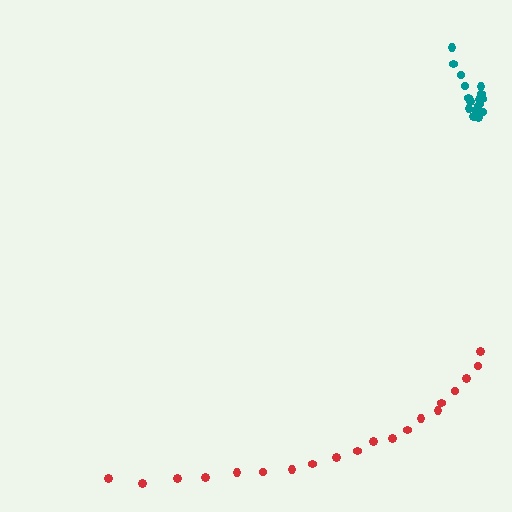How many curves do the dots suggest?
There are 2 distinct paths.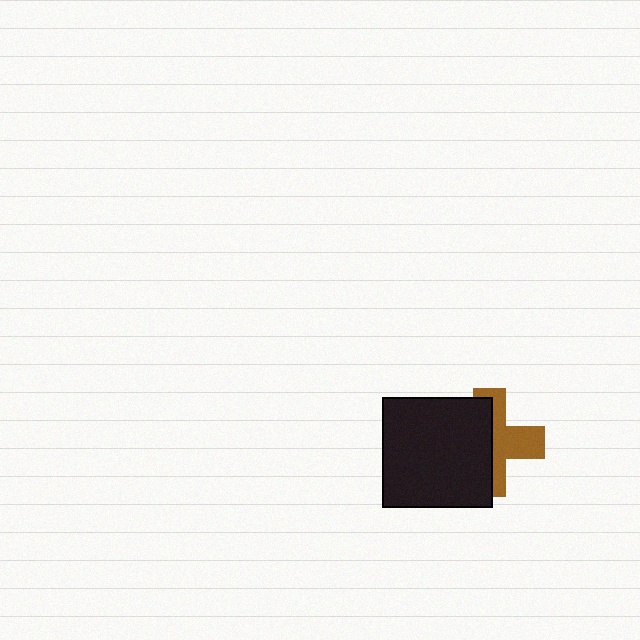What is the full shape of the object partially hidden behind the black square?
The partially hidden object is a brown cross.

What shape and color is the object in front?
The object in front is a black square.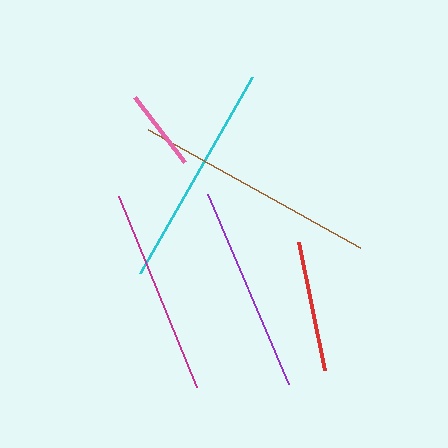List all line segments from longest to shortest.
From longest to shortest: brown, cyan, purple, magenta, red, pink.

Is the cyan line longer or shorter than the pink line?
The cyan line is longer than the pink line.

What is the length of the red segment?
The red segment is approximately 131 pixels long.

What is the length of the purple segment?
The purple segment is approximately 206 pixels long.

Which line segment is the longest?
The brown line is the longest at approximately 243 pixels.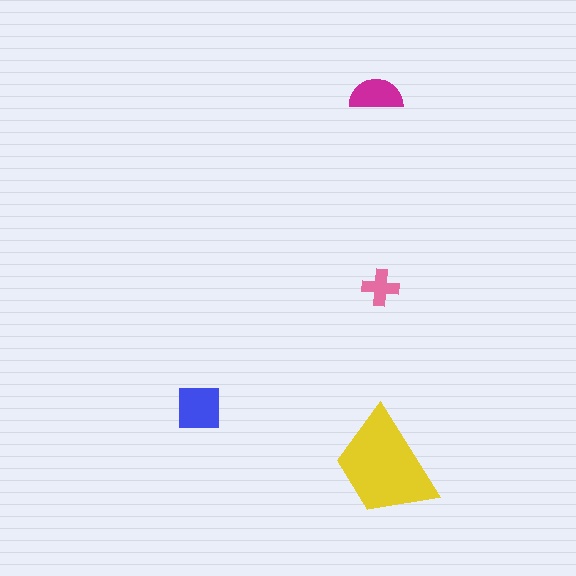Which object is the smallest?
The pink cross.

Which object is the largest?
The yellow trapezoid.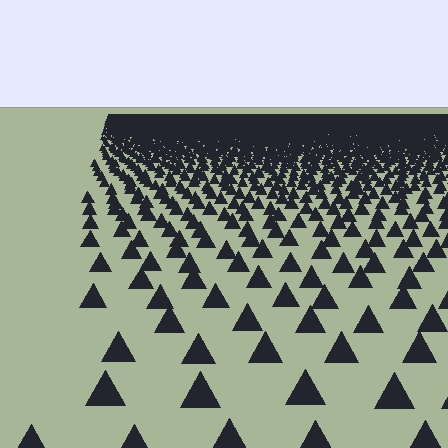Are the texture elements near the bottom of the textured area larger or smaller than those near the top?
Larger. Near the bottom, elements are closer to the viewer and appear at a bigger on-screen size.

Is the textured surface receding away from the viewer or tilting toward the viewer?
The surface is receding away from the viewer. Texture elements get smaller and denser toward the top.